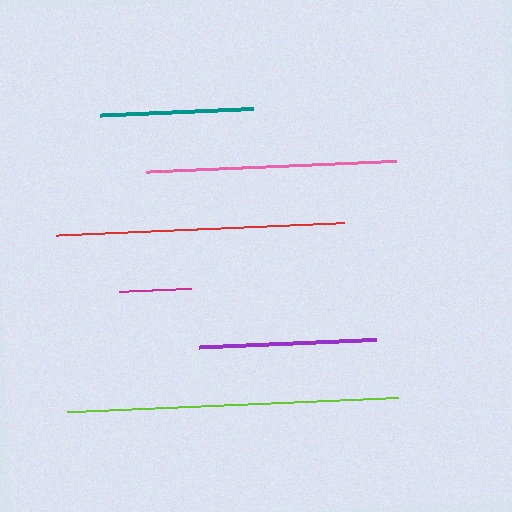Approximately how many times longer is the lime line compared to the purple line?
The lime line is approximately 1.9 times the length of the purple line.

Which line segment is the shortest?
The magenta line is the shortest at approximately 72 pixels.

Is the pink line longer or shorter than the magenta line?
The pink line is longer than the magenta line.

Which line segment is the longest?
The lime line is the longest at approximately 332 pixels.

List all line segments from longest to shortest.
From longest to shortest: lime, red, pink, purple, teal, magenta.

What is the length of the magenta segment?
The magenta segment is approximately 72 pixels long.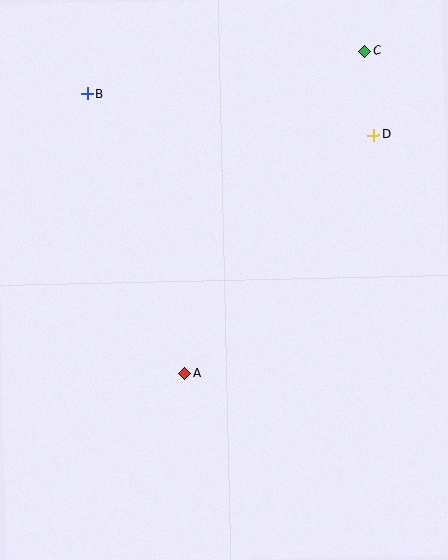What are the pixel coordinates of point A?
Point A is at (185, 373).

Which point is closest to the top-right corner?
Point C is closest to the top-right corner.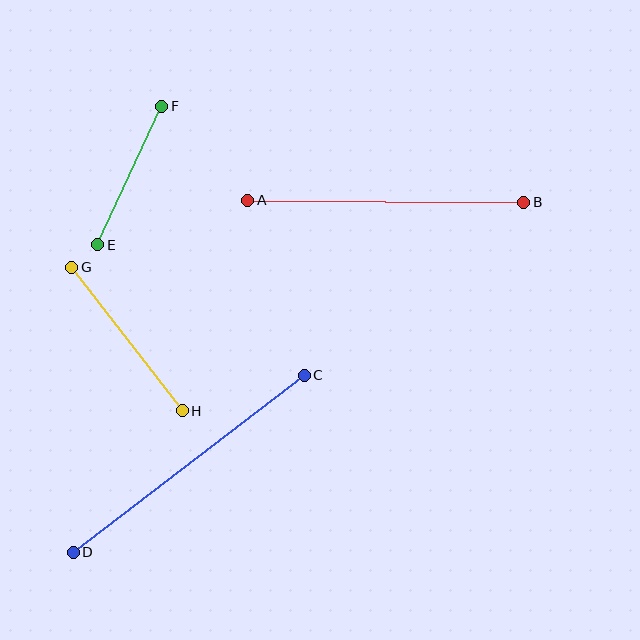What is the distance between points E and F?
The distance is approximately 152 pixels.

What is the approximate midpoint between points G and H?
The midpoint is at approximately (127, 339) pixels.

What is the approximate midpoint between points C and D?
The midpoint is at approximately (189, 464) pixels.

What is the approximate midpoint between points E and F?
The midpoint is at approximately (130, 176) pixels.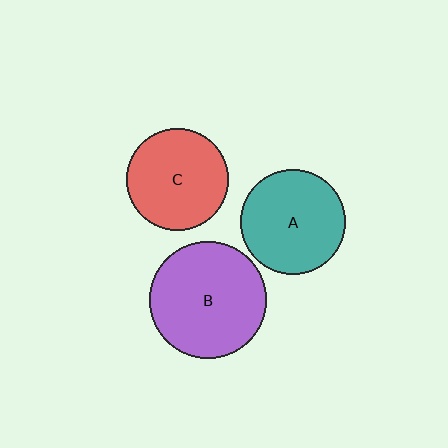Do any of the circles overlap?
No, none of the circles overlap.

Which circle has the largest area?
Circle B (purple).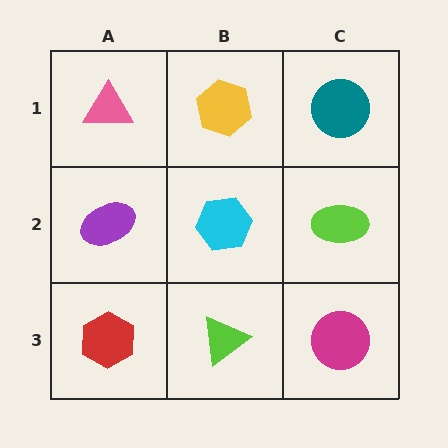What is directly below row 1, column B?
A cyan hexagon.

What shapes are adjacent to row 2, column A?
A pink triangle (row 1, column A), a red hexagon (row 3, column A), a cyan hexagon (row 2, column B).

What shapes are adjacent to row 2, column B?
A yellow hexagon (row 1, column B), a lime triangle (row 3, column B), a purple ellipse (row 2, column A), a lime ellipse (row 2, column C).